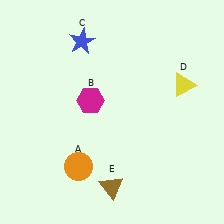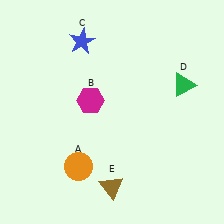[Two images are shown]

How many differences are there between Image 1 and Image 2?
There is 1 difference between the two images.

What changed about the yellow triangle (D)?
In Image 1, D is yellow. In Image 2, it changed to green.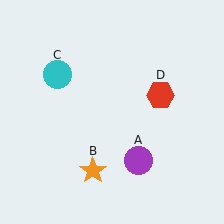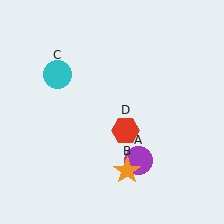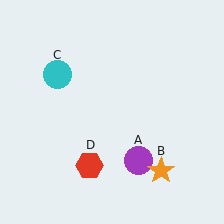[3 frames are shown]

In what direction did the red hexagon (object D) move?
The red hexagon (object D) moved down and to the left.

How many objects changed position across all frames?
2 objects changed position: orange star (object B), red hexagon (object D).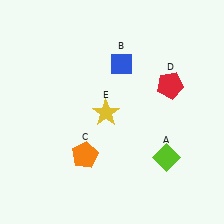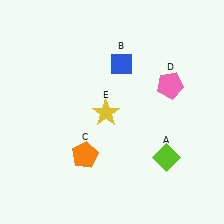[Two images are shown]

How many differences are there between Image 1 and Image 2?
There is 1 difference between the two images.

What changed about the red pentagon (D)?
In Image 1, D is red. In Image 2, it changed to pink.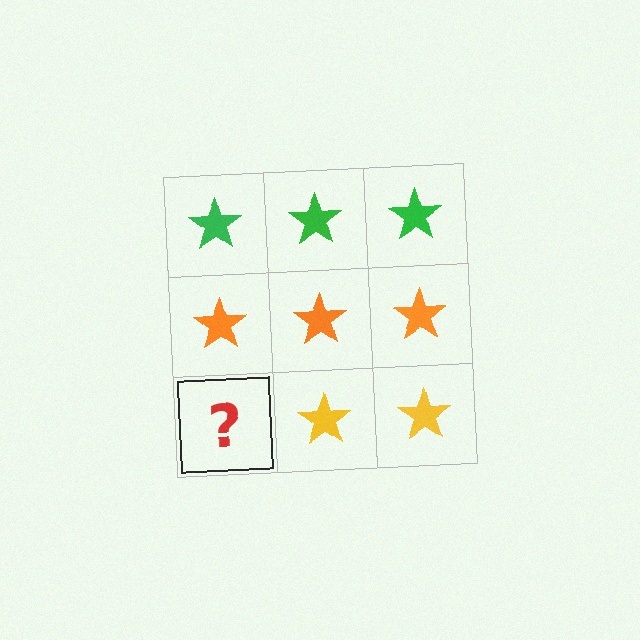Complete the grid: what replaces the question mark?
The question mark should be replaced with a yellow star.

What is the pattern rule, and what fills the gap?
The rule is that each row has a consistent color. The gap should be filled with a yellow star.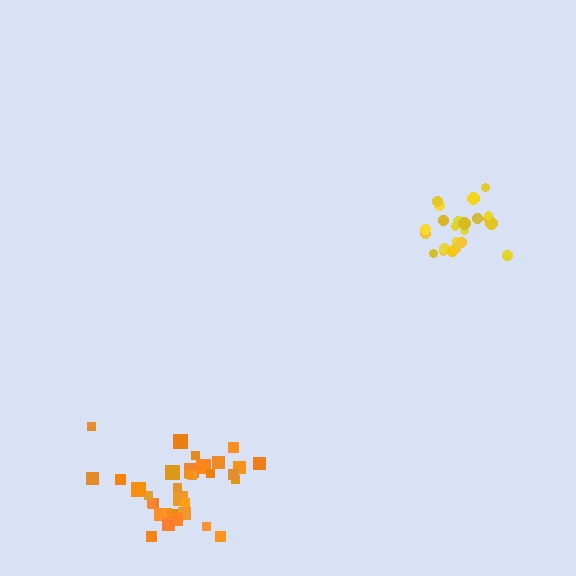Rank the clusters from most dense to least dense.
yellow, orange.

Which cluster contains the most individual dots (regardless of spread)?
Orange (33).